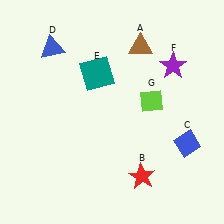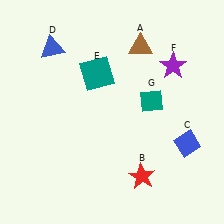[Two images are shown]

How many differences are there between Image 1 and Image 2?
There is 1 difference between the two images.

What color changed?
The diamond (G) changed from lime in Image 1 to teal in Image 2.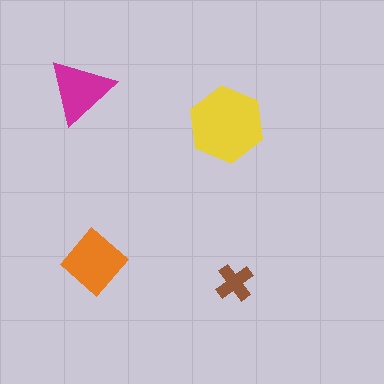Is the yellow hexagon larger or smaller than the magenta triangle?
Larger.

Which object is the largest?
The yellow hexagon.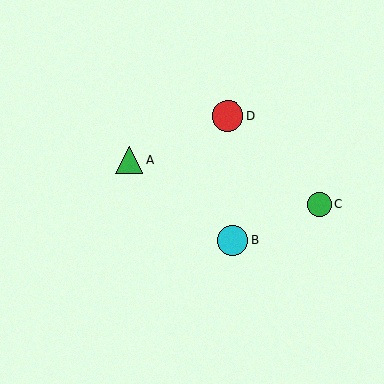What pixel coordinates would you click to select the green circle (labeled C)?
Click at (320, 204) to select the green circle C.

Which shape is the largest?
The red circle (labeled D) is the largest.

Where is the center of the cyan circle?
The center of the cyan circle is at (233, 241).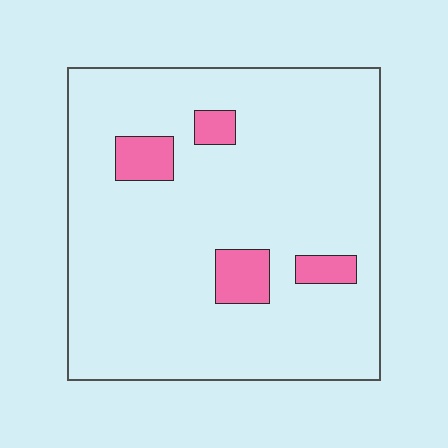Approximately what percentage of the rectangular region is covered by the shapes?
Approximately 10%.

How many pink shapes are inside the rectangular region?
4.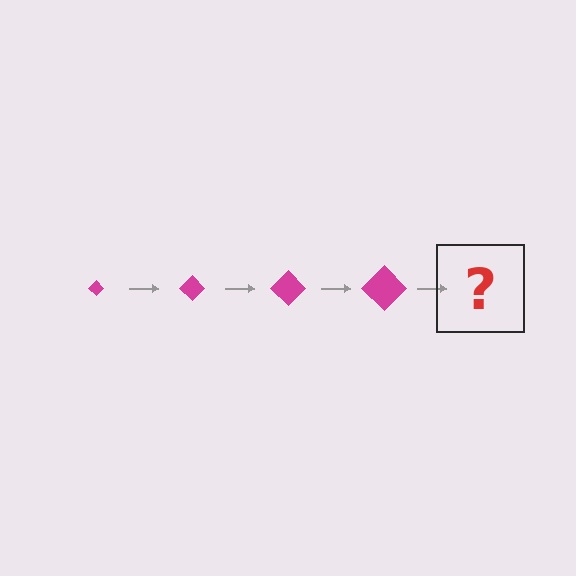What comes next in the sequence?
The next element should be a magenta diamond, larger than the previous one.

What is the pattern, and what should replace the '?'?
The pattern is that the diamond gets progressively larger each step. The '?' should be a magenta diamond, larger than the previous one.